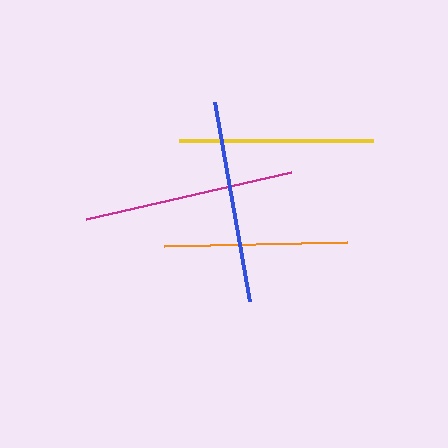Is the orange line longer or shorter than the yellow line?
The yellow line is longer than the orange line.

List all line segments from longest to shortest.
From longest to shortest: magenta, blue, yellow, orange.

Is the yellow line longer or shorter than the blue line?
The blue line is longer than the yellow line.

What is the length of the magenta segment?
The magenta segment is approximately 210 pixels long.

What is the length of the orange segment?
The orange segment is approximately 184 pixels long.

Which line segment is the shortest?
The orange line is the shortest at approximately 184 pixels.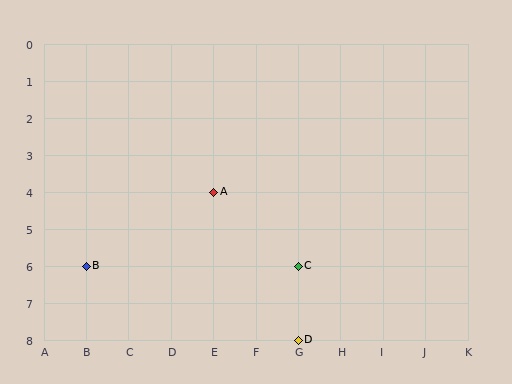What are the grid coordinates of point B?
Point B is at grid coordinates (B, 6).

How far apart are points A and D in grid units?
Points A and D are 2 columns and 4 rows apart (about 4.5 grid units diagonally).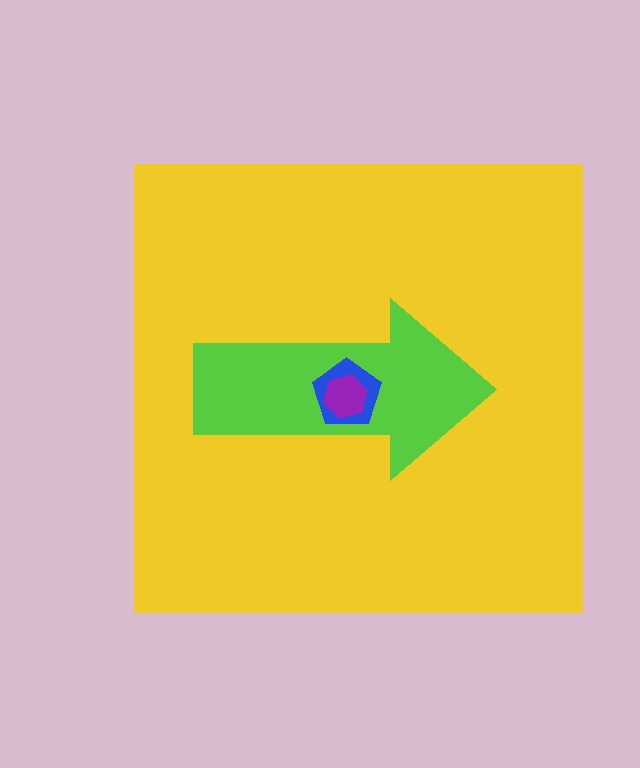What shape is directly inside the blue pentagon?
The purple hexagon.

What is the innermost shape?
The purple hexagon.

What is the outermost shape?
The yellow square.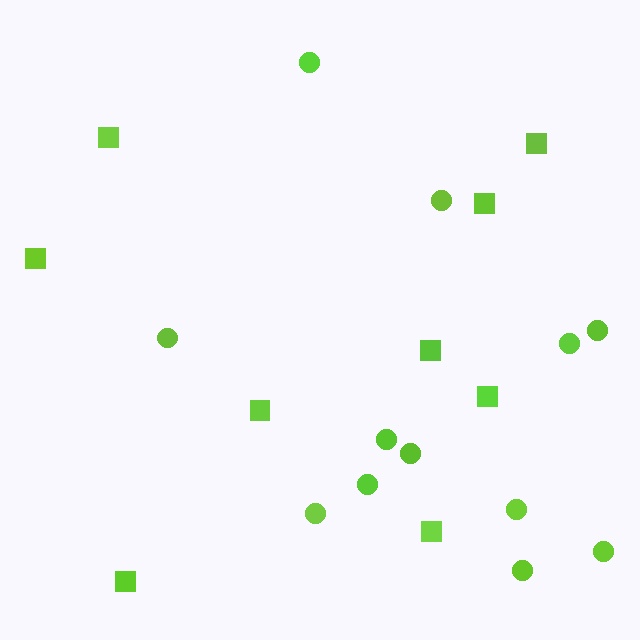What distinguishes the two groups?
There are 2 groups: one group of squares (9) and one group of circles (12).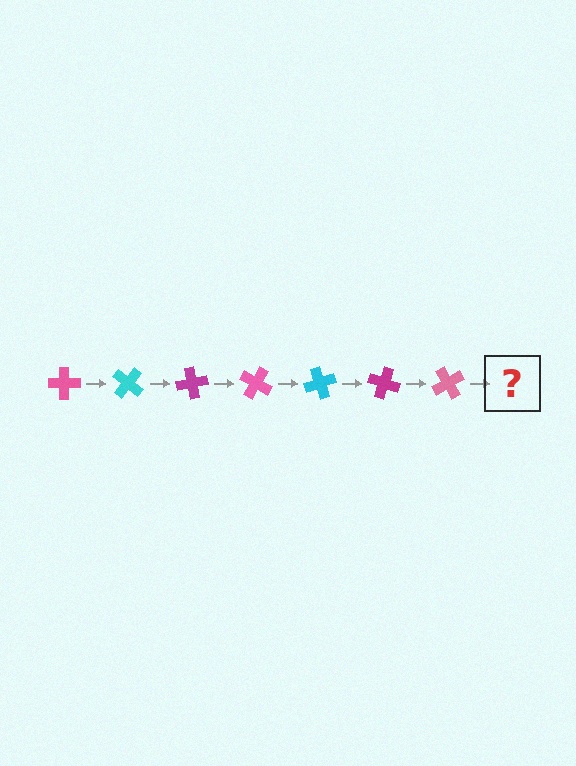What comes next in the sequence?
The next element should be a cyan cross, rotated 280 degrees from the start.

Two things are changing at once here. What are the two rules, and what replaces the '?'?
The two rules are that it rotates 40 degrees each step and the color cycles through pink, cyan, and magenta. The '?' should be a cyan cross, rotated 280 degrees from the start.